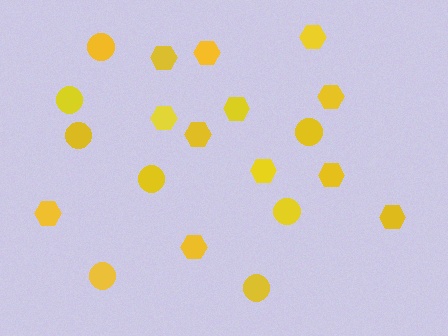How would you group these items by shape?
There are 2 groups: one group of hexagons (12) and one group of circles (8).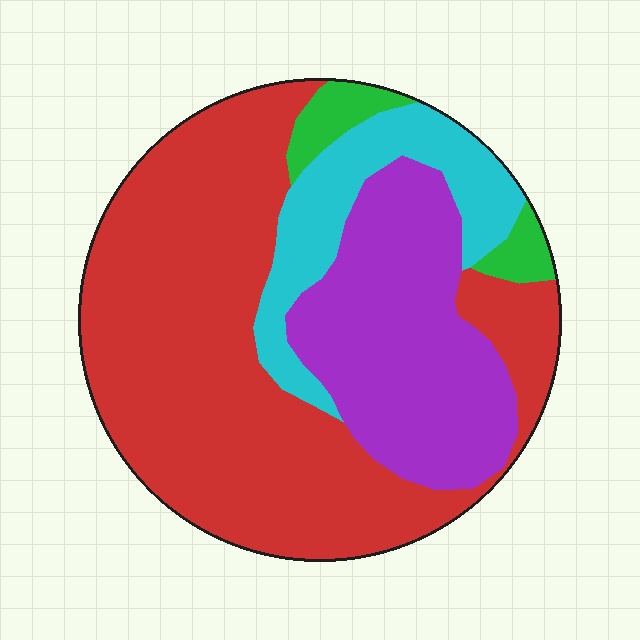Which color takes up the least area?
Green, at roughly 5%.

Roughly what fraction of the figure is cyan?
Cyan takes up about one eighth (1/8) of the figure.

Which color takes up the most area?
Red, at roughly 55%.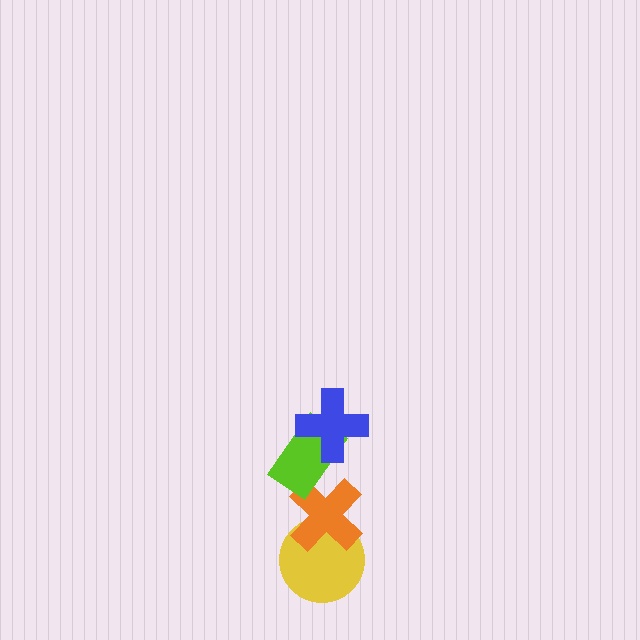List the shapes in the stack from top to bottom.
From top to bottom: the blue cross, the lime rectangle, the orange cross, the yellow circle.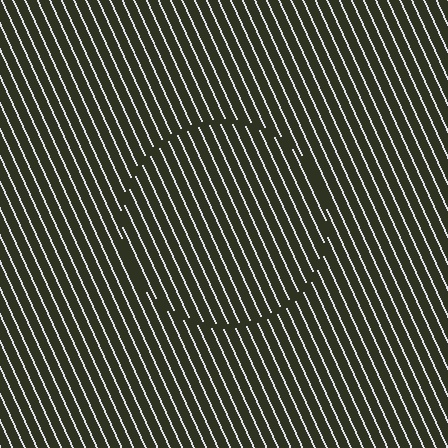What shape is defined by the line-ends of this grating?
An illusory circle. The interior of the shape contains the same grating, shifted by half a period — the contour is defined by the phase discontinuity where line-ends from the inner and outer gratings abut.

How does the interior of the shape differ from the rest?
The interior of the shape contains the same grating, shifted by half a period — the contour is defined by the phase discontinuity where line-ends from the inner and outer gratings abut.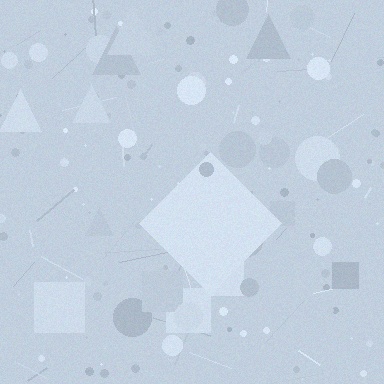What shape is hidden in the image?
A diamond is hidden in the image.